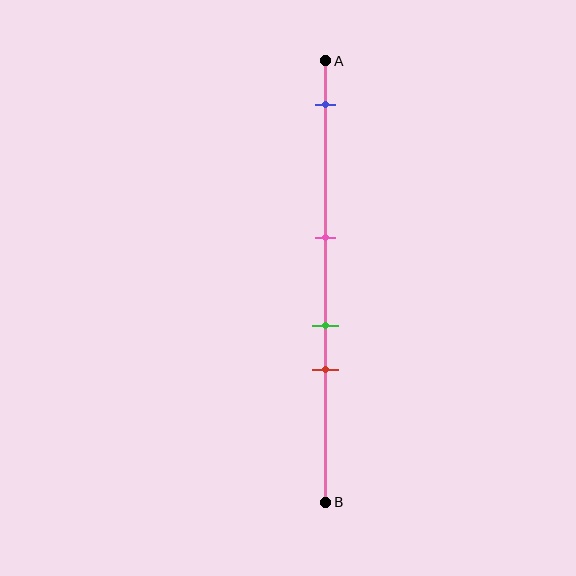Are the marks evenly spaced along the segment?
No, the marks are not evenly spaced.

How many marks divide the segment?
There are 4 marks dividing the segment.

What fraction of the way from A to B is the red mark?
The red mark is approximately 70% (0.7) of the way from A to B.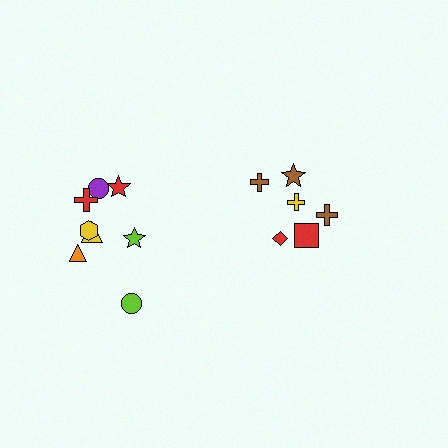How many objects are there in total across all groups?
There are 14 objects.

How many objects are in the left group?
There are 8 objects.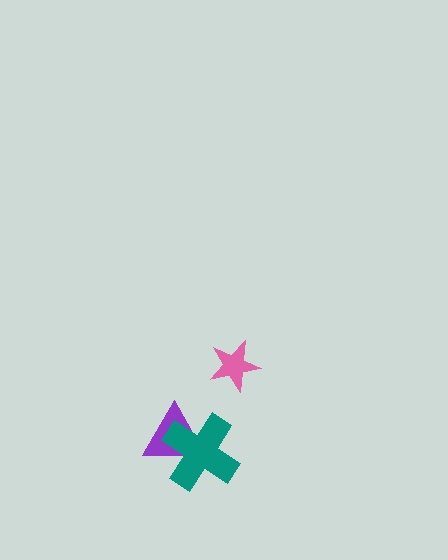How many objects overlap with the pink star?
0 objects overlap with the pink star.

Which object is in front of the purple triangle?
The teal cross is in front of the purple triangle.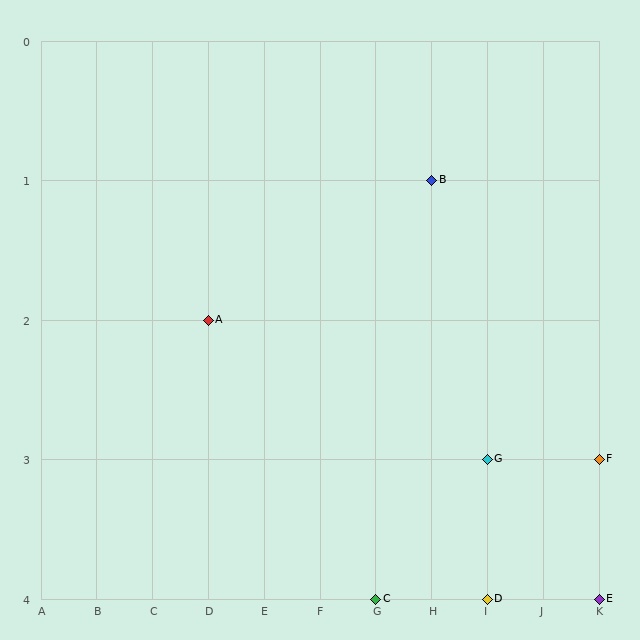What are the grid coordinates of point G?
Point G is at grid coordinates (I, 3).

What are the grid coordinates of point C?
Point C is at grid coordinates (G, 4).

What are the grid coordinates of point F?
Point F is at grid coordinates (K, 3).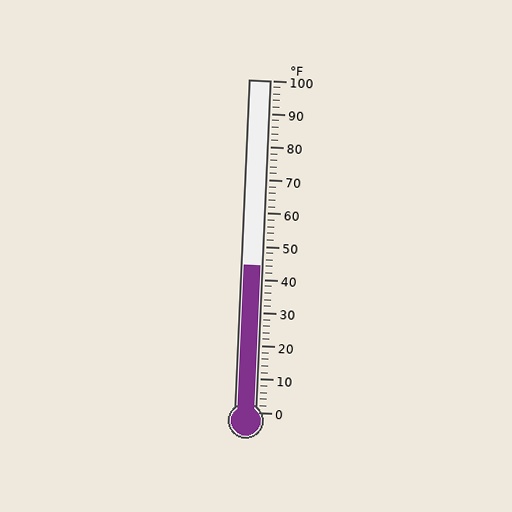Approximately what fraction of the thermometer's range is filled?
The thermometer is filled to approximately 45% of its range.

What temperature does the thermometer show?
The thermometer shows approximately 44°F.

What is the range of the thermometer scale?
The thermometer scale ranges from 0°F to 100°F.